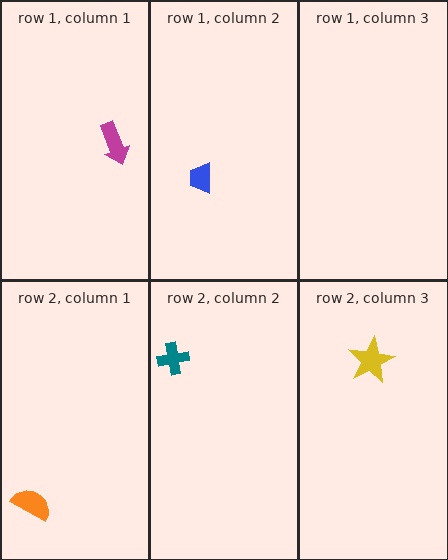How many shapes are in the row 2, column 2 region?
1.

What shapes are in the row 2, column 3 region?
The yellow star.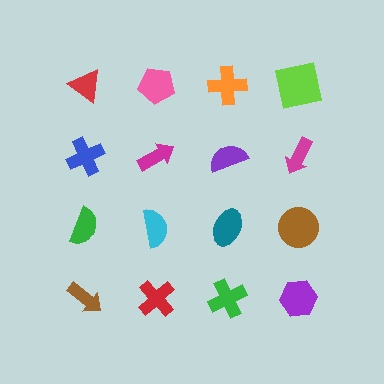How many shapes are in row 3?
4 shapes.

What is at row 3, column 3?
A teal ellipse.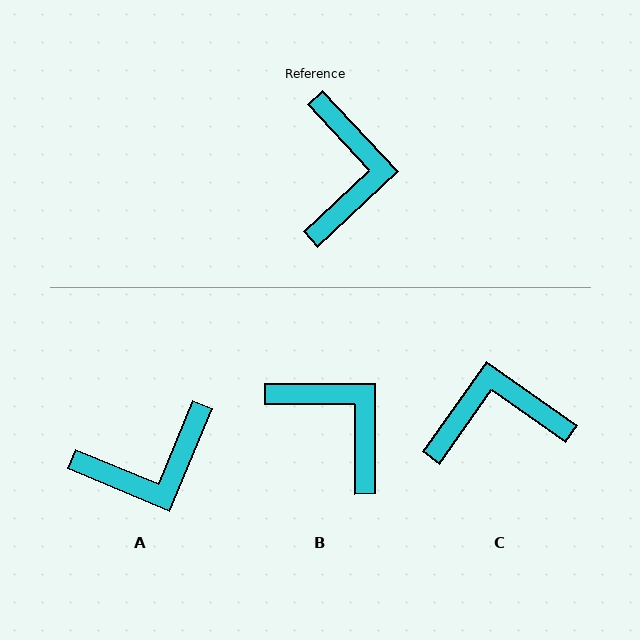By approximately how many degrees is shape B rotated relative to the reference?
Approximately 47 degrees counter-clockwise.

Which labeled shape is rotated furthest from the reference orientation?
C, about 102 degrees away.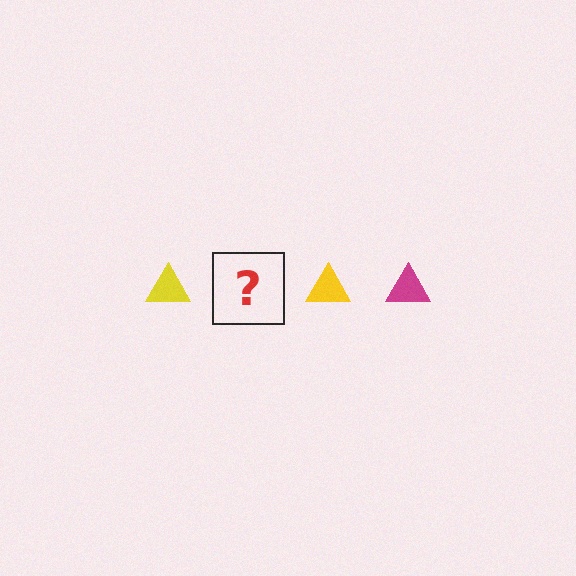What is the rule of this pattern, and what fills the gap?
The rule is that the pattern cycles through yellow, magenta triangles. The gap should be filled with a magenta triangle.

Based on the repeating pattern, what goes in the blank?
The blank should be a magenta triangle.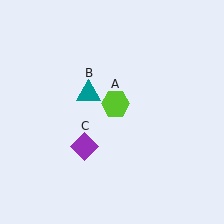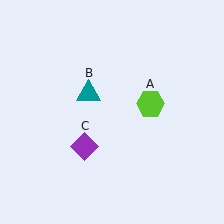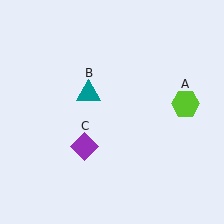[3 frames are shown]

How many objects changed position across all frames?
1 object changed position: lime hexagon (object A).